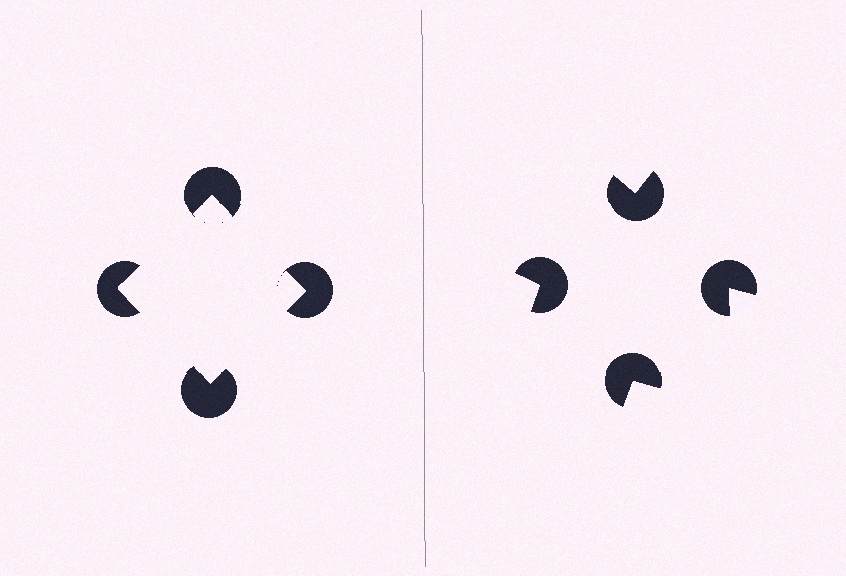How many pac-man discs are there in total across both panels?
8 — 4 on each side.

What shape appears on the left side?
An illusory square.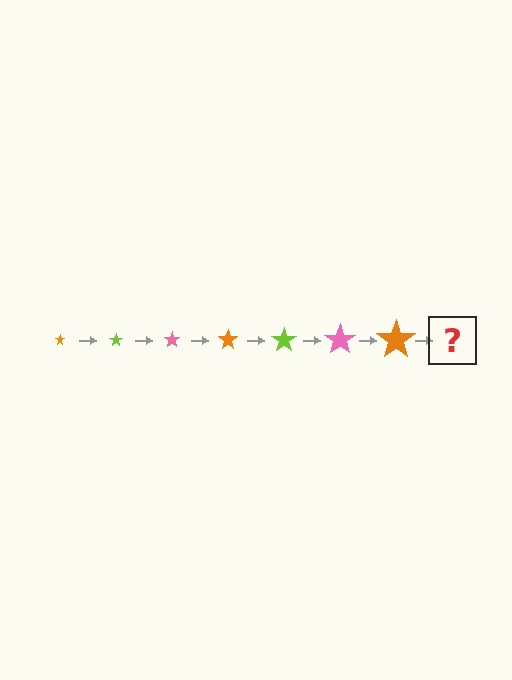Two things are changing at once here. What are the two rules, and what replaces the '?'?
The two rules are that the star grows larger each step and the color cycles through orange, lime, and pink. The '?' should be a lime star, larger than the previous one.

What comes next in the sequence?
The next element should be a lime star, larger than the previous one.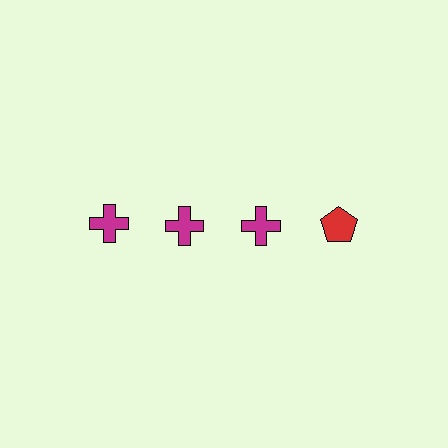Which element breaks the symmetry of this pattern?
The red pentagon in the top row, second from right column breaks the symmetry. All other shapes are magenta crosses.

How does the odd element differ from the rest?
It differs in both color (red instead of magenta) and shape (pentagon instead of cross).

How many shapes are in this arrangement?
There are 4 shapes arranged in a grid pattern.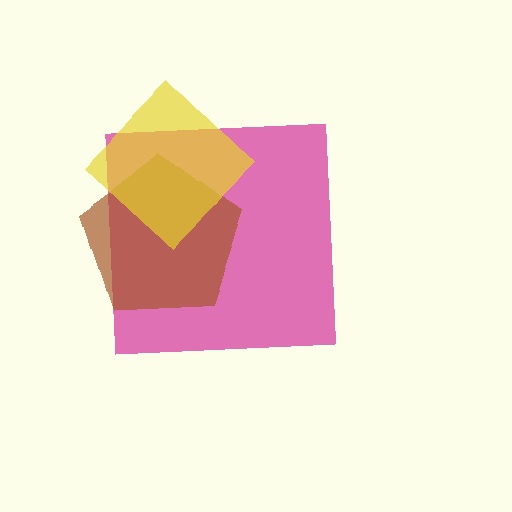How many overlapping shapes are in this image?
There are 3 overlapping shapes in the image.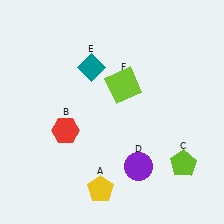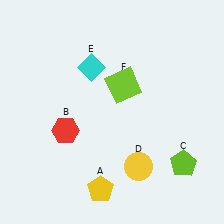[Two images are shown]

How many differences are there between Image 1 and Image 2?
There are 2 differences between the two images.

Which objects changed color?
D changed from purple to yellow. E changed from teal to cyan.